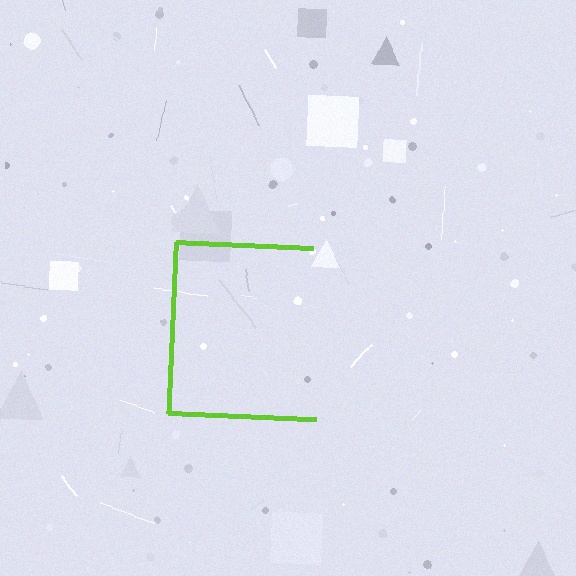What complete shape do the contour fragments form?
The contour fragments form a square.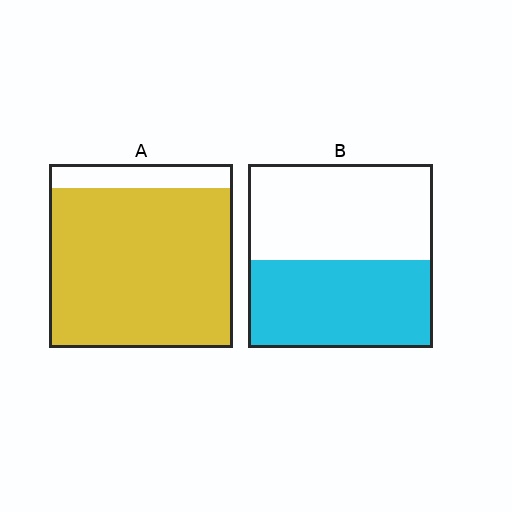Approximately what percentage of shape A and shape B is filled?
A is approximately 85% and B is approximately 50%.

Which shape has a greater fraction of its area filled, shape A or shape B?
Shape A.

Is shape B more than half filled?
Roughly half.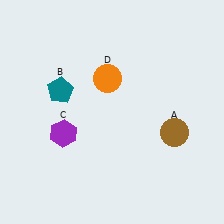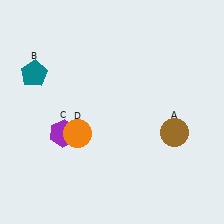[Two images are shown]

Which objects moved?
The objects that moved are: the teal pentagon (B), the orange circle (D).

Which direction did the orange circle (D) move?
The orange circle (D) moved down.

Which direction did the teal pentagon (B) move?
The teal pentagon (B) moved left.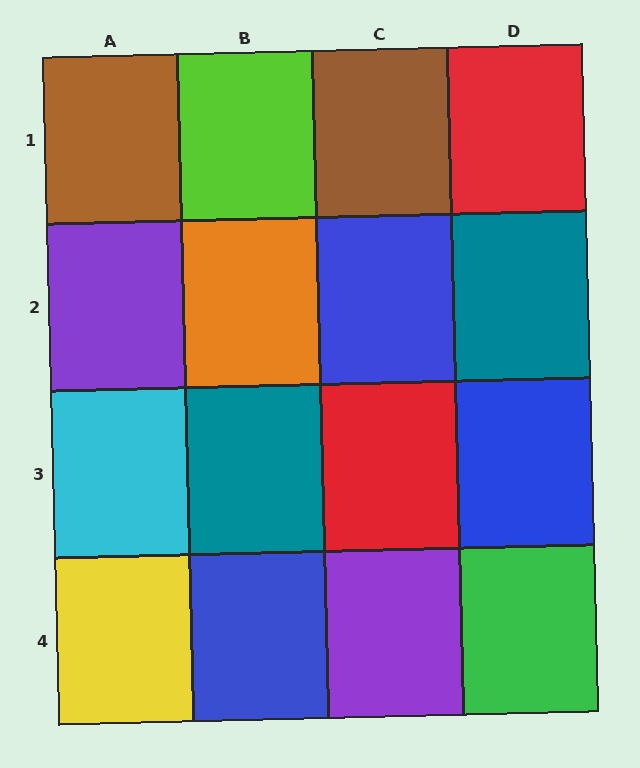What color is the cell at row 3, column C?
Red.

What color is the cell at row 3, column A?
Cyan.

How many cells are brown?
2 cells are brown.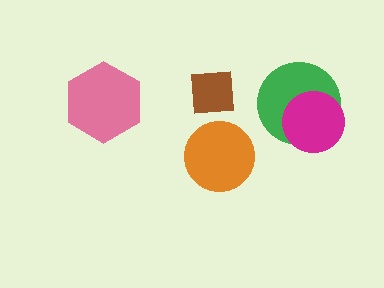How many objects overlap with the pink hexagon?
0 objects overlap with the pink hexagon.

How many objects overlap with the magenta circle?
1 object overlaps with the magenta circle.